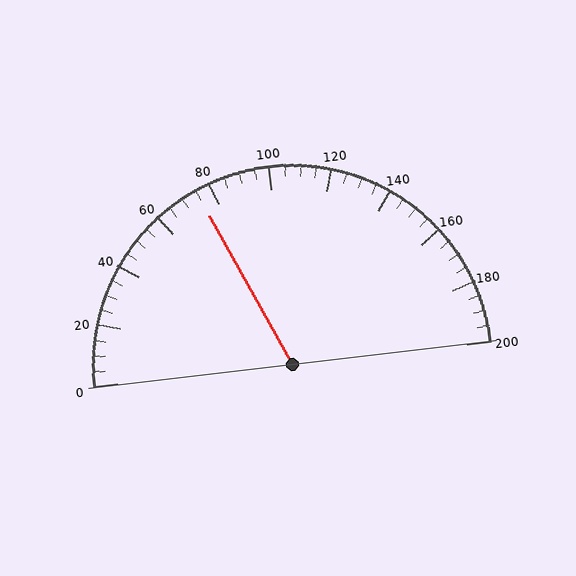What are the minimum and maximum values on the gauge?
The gauge ranges from 0 to 200.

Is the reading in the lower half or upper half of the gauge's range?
The reading is in the lower half of the range (0 to 200).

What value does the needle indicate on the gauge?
The needle indicates approximately 75.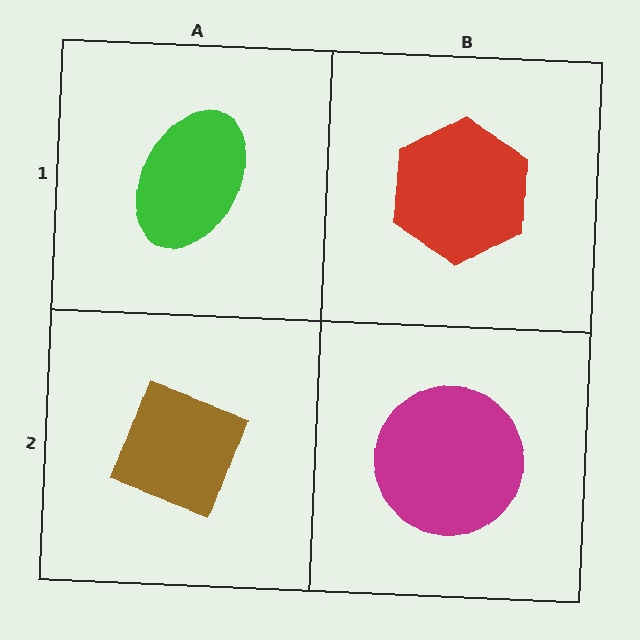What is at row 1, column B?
A red hexagon.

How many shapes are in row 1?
2 shapes.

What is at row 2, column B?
A magenta circle.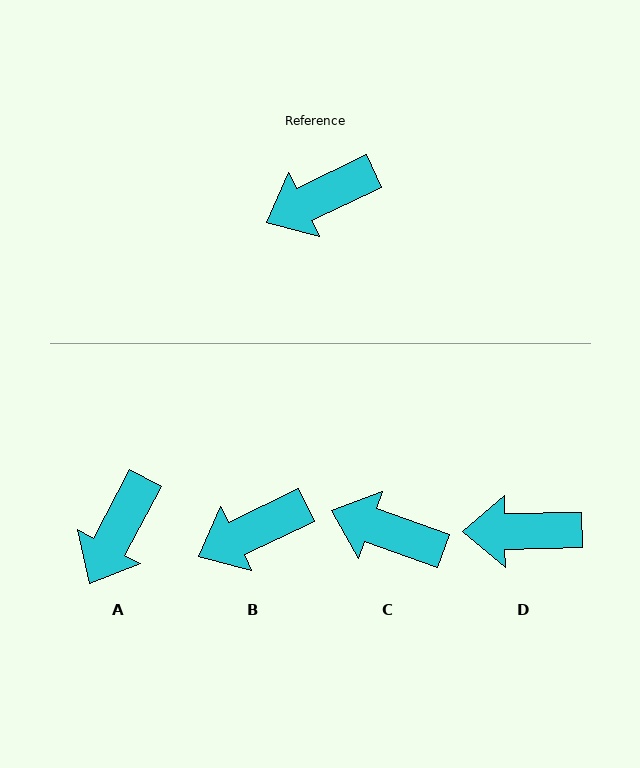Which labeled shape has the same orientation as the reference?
B.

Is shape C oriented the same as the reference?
No, it is off by about 45 degrees.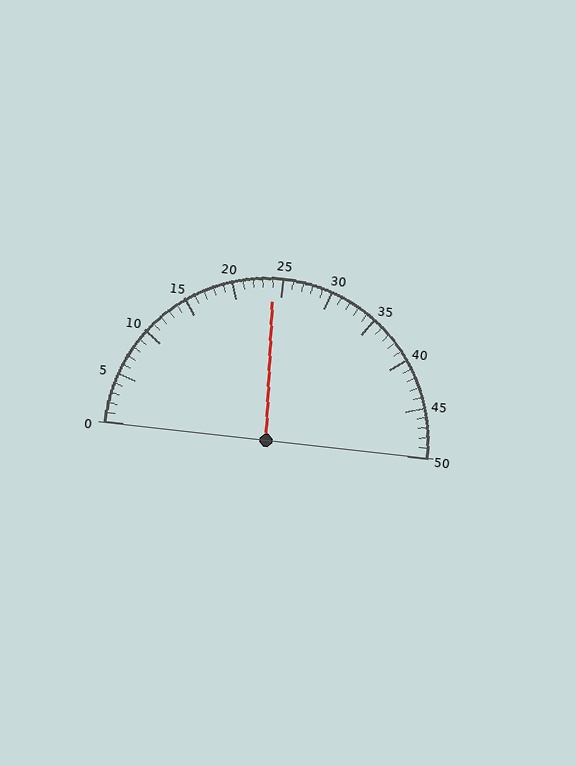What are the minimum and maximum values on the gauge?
The gauge ranges from 0 to 50.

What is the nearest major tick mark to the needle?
The nearest major tick mark is 25.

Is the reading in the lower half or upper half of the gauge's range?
The reading is in the lower half of the range (0 to 50).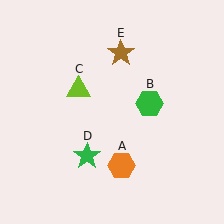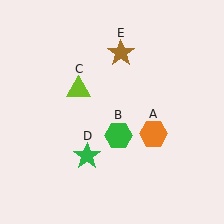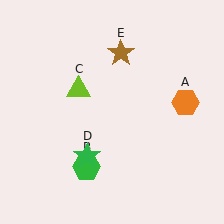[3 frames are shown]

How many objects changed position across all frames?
2 objects changed position: orange hexagon (object A), green hexagon (object B).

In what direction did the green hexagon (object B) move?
The green hexagon (object B) moved down and to the left.